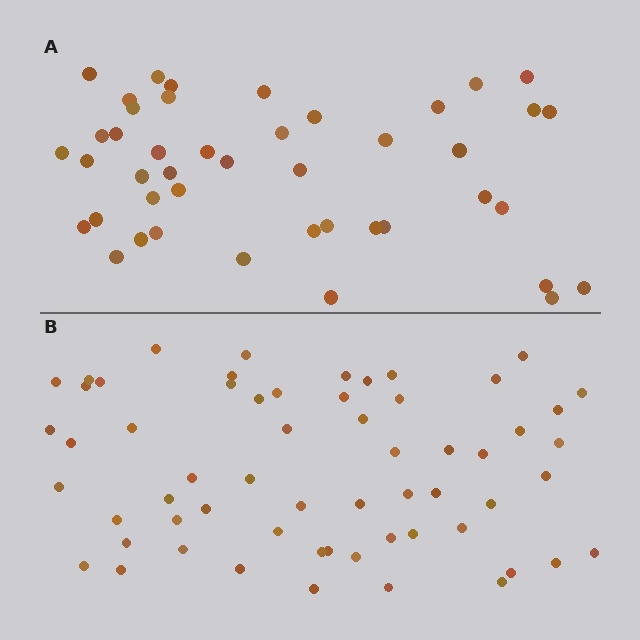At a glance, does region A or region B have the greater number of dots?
Region B (the bottom region) has more dots.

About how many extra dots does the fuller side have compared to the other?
Region B has approximately 15 more dots than region A.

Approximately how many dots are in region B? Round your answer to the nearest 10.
About 60 dots.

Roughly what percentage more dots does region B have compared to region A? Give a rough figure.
About 35% more.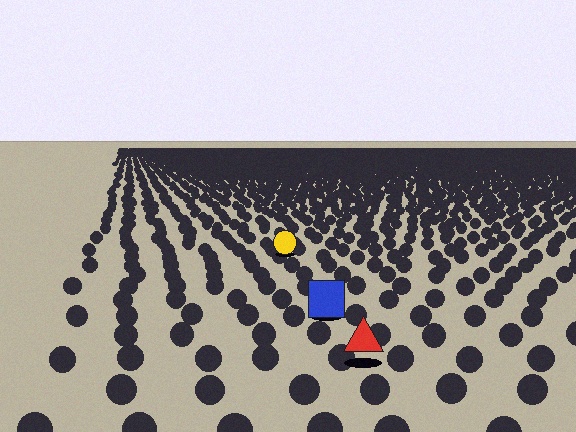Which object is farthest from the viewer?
The yellow circle is farthest from the viewer. It appears smaller and the ground texture around it is denser.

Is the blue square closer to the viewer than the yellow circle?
Yes. The blue square is closer — you can tell from the texture gradient: the ground texture is coarser near it.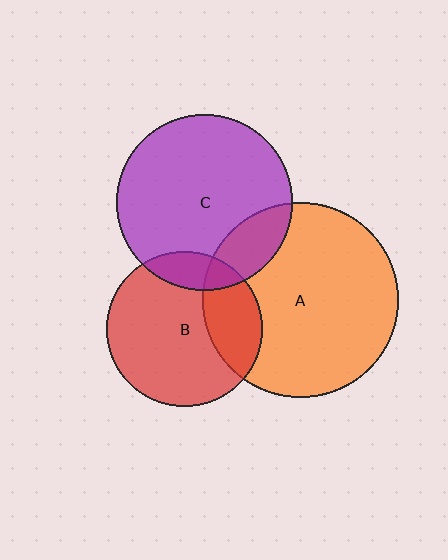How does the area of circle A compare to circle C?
Approximately 1.2 times.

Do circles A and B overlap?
Yes.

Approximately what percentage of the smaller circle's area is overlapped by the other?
Approximately 25%.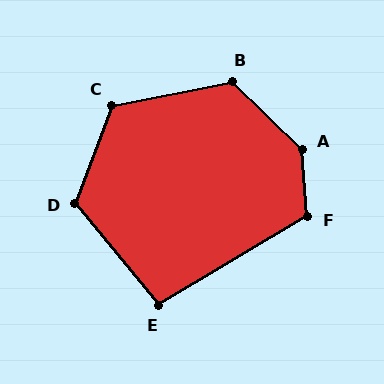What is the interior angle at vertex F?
Approximately 116 degrees (obtuse).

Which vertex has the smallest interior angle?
E, at approximately 99 degrees.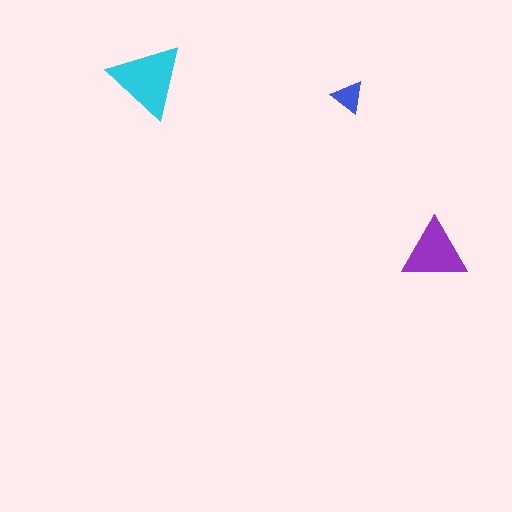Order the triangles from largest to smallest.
the cyan one, the purple one, the blue one.